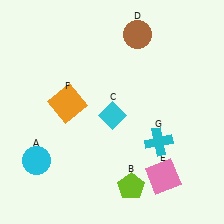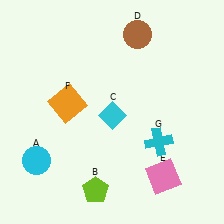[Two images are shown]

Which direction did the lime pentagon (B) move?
The lime pentagon (B) moved left.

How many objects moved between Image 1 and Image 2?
1 object moved between the two images.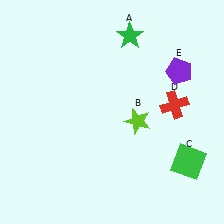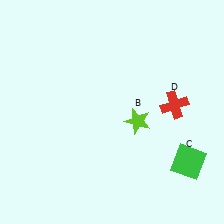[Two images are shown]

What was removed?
The purple pentagon (E), the green star (A) were removed in Image 2.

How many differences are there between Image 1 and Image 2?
There are 2 differences between the two images.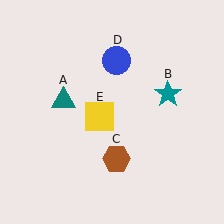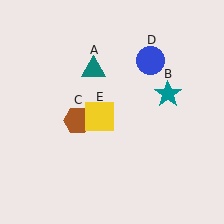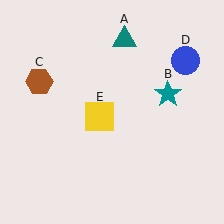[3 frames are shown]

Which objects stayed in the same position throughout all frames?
Teal star (object B) and yellow square (object E) remained stationary.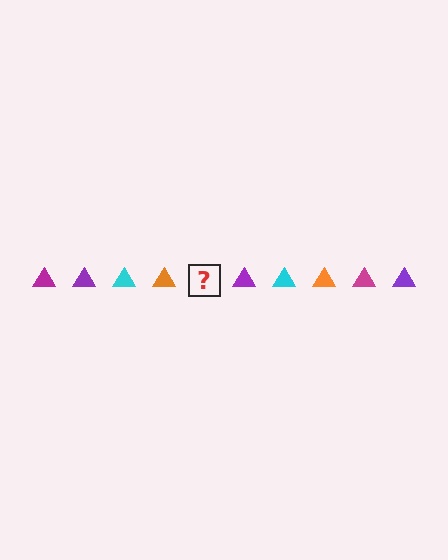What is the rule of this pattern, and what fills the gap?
The rule is that the pattern cycles through magenta, purple, cyan, orange triangles. The gap should be filled with a magenta triangle.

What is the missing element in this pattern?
The missing element is a magenta triangle.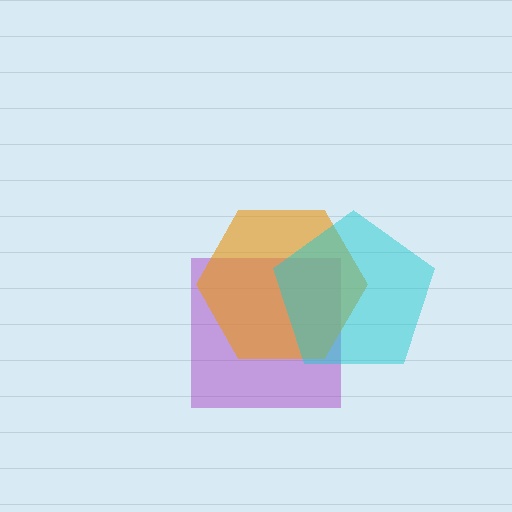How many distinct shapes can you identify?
There are 3 distinct shapes: a purple square, an orange hexagon, a cyan pentagon.